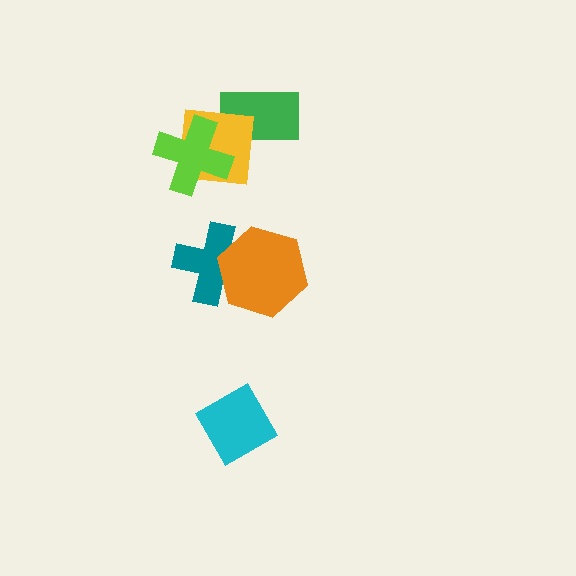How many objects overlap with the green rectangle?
1 object overlaps with the green rectangle.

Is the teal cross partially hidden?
Yes, it is partially covered by another shape.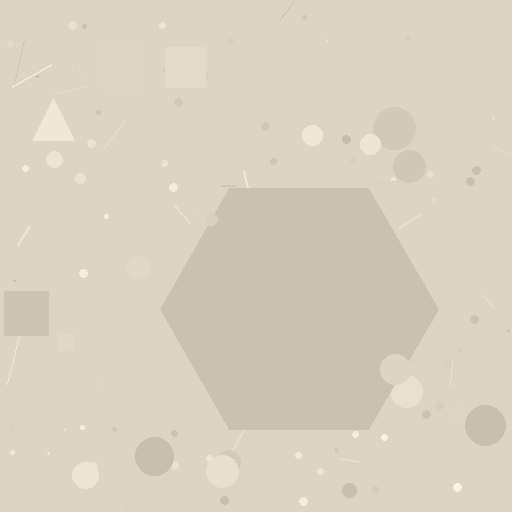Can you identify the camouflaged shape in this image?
The camouflaged shape is a hexagon.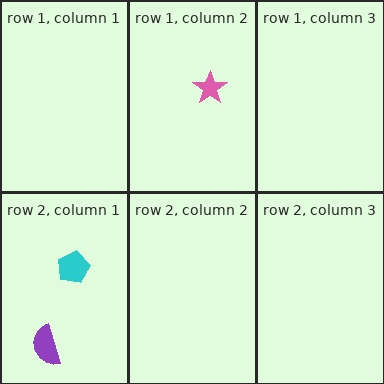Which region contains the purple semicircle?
The row 2, column 1 region.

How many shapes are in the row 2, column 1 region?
2.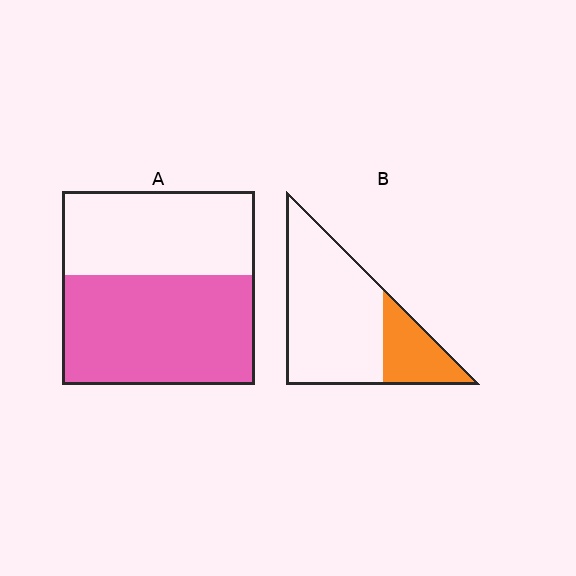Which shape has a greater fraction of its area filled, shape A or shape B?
Shape A.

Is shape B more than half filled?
No.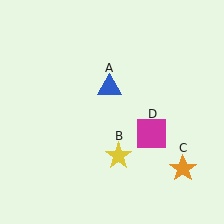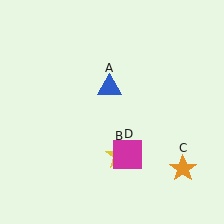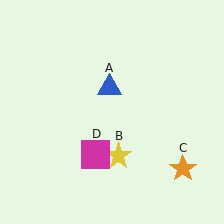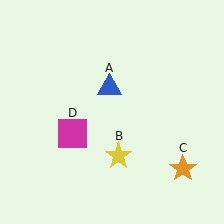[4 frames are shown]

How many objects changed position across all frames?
1 object changed position: magenta square (object D).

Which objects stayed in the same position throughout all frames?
Blue triangle (object A) and yellow star (object B) and orange star (object C) remained stationary.